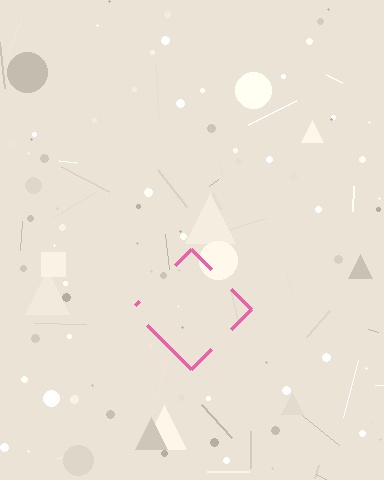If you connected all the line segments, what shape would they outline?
They would outline a diamond.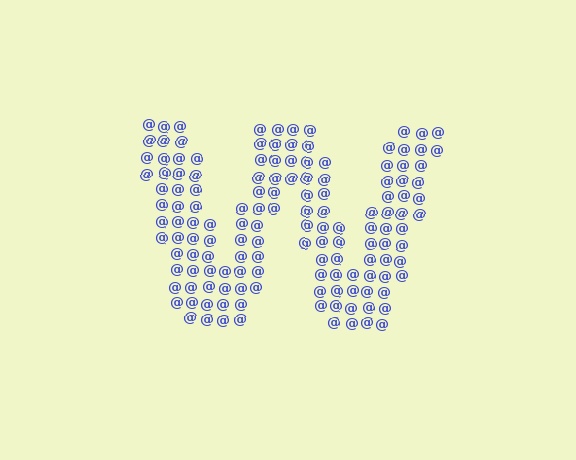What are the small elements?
The small elements are at signs.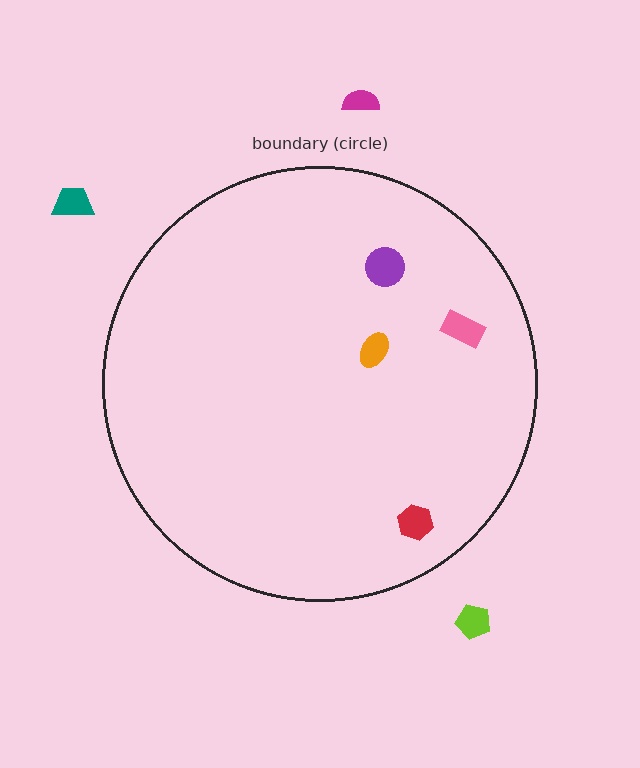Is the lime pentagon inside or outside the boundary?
Outside.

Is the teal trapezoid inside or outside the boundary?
Outside.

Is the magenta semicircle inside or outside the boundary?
Outside.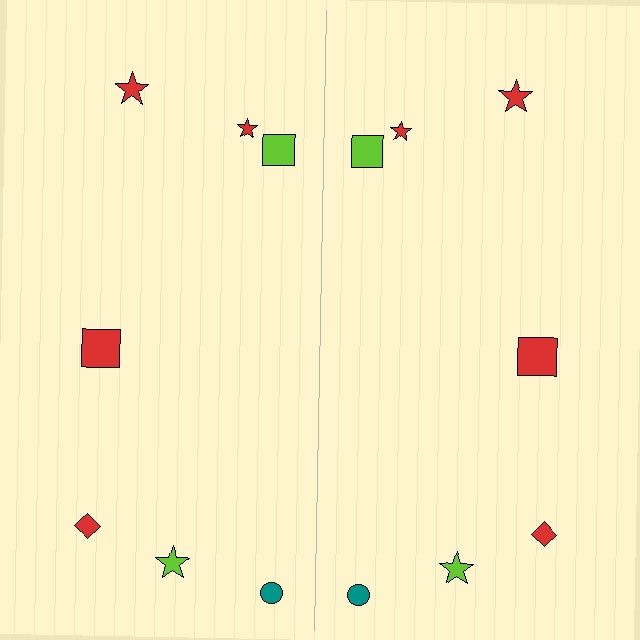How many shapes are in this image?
There are 14 shapes in this image.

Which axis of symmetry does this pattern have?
The pattern has a vertical axis of symmetry running through the center of the image.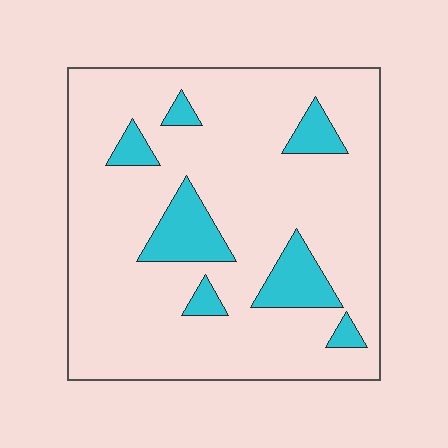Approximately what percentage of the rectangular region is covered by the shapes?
Approximately 15%.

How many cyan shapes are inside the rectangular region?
7.